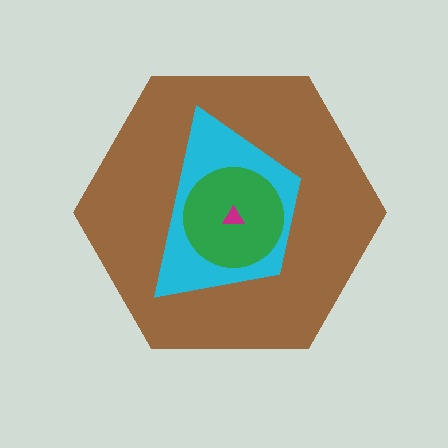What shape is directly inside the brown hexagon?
The cyan trapezoid.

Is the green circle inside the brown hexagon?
Yes.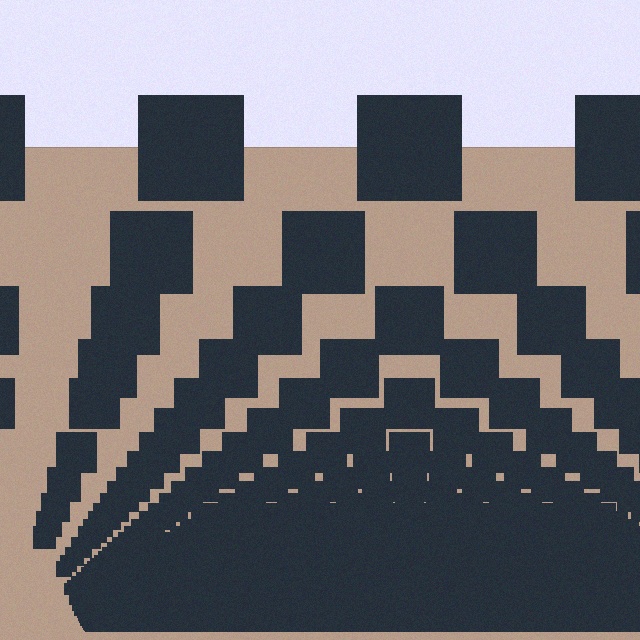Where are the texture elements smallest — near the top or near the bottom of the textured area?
Near the bottom.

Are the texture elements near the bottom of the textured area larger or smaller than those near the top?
Smaller. The gradient is inverted — elements near the bottom are smaller and denser.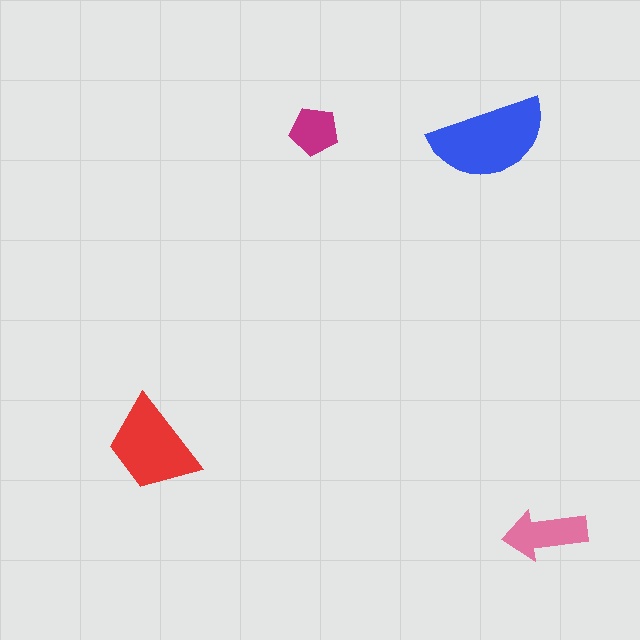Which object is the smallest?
The magenta pentagon.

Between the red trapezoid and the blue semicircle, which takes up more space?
The blue semicircle.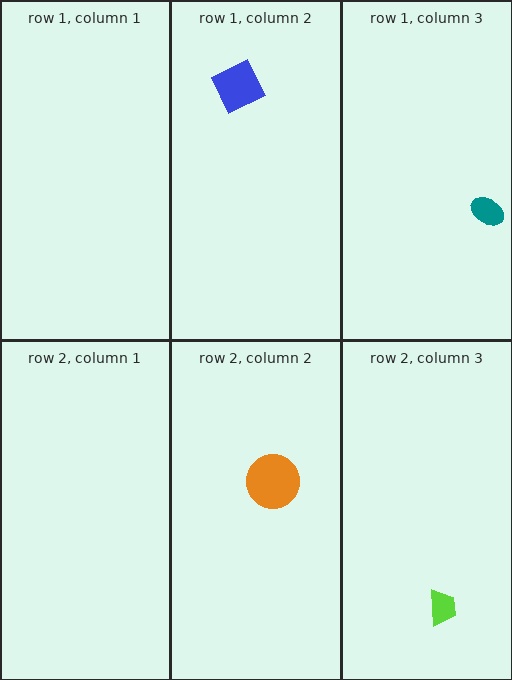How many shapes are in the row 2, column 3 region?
1.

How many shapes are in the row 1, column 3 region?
1.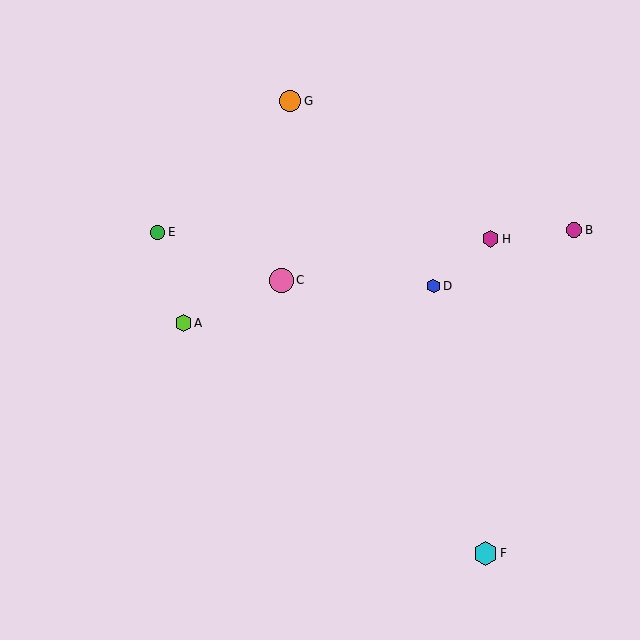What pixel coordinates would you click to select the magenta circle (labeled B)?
Click at (574, 230) to select the magenta circle B.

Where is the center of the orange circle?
The center of the orange circle is at (290, 101).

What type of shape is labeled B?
Shape B is a magenta circle.